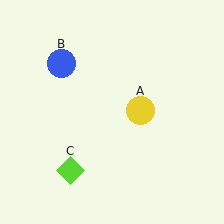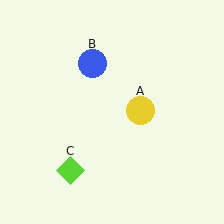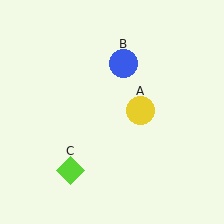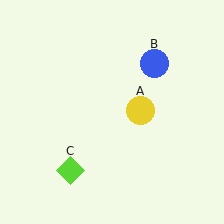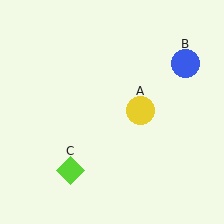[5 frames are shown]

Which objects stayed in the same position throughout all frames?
Yellow circle (object A) and lime diamond (object C) remained stationary.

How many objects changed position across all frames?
1 object changed position: blue circle (object B).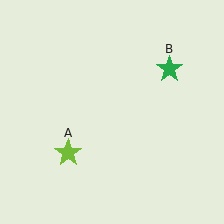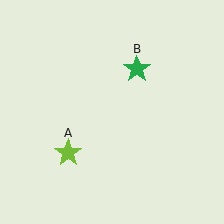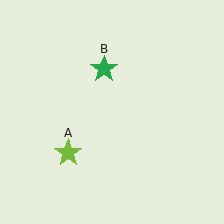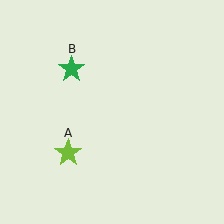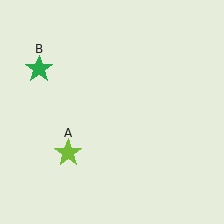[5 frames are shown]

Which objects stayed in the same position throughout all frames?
Lime star (object A) remained stationary.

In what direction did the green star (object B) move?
The green star (object B) moved left.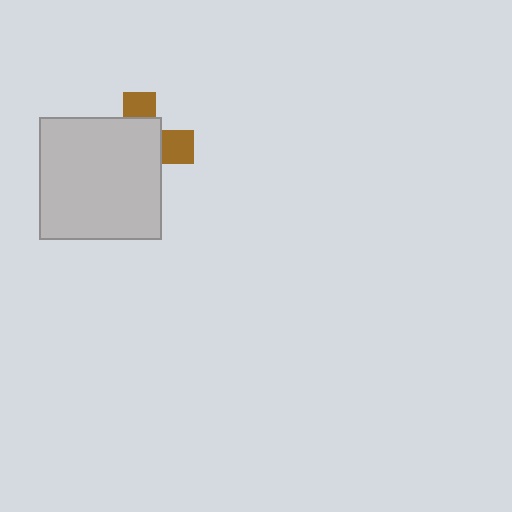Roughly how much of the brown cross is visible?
A small part of it is visible (roughly 31%).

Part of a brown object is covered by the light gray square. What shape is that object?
It is a cross.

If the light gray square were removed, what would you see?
You would see the complete brown cross.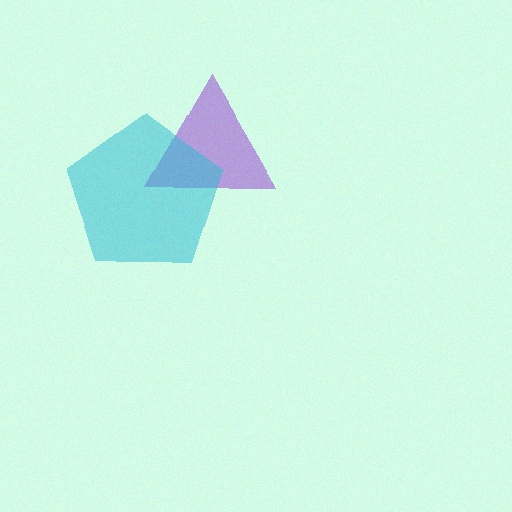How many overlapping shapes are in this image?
There are 2 overlapping shapes in the image.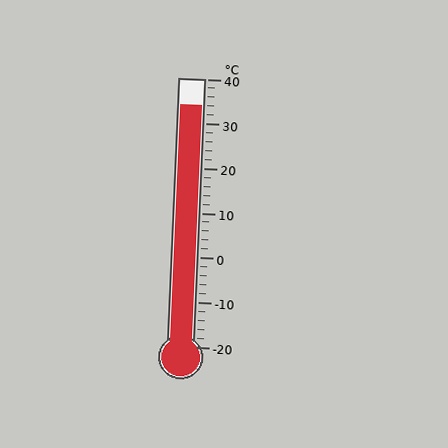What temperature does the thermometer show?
The thermometer shows approximately 34°C.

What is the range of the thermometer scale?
The thermometer scale ranges from -20°C to 40°C.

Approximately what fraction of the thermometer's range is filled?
The thermometer is filled to approximately 90% of its range.